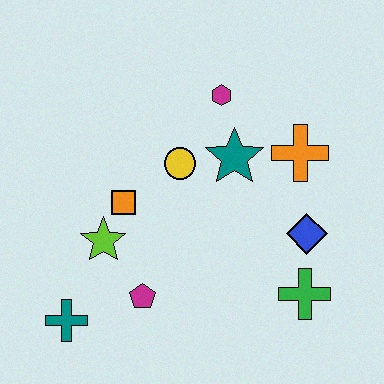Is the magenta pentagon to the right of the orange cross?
No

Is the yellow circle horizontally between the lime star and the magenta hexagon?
Yes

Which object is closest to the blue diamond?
The green cross is closest to the blue diamond.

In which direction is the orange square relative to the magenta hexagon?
The orange square is below the magenta hexagon.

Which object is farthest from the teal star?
The teal cross is farthest from the teal star.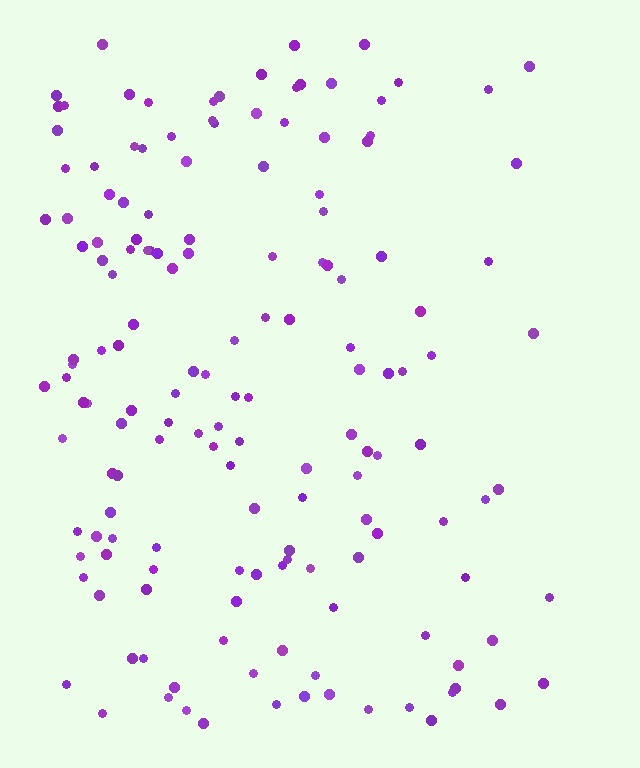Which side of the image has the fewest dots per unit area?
The right.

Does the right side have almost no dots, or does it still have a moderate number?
Still a moderate number, just noticeably fewer than the left.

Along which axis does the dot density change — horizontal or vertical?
Horizontal.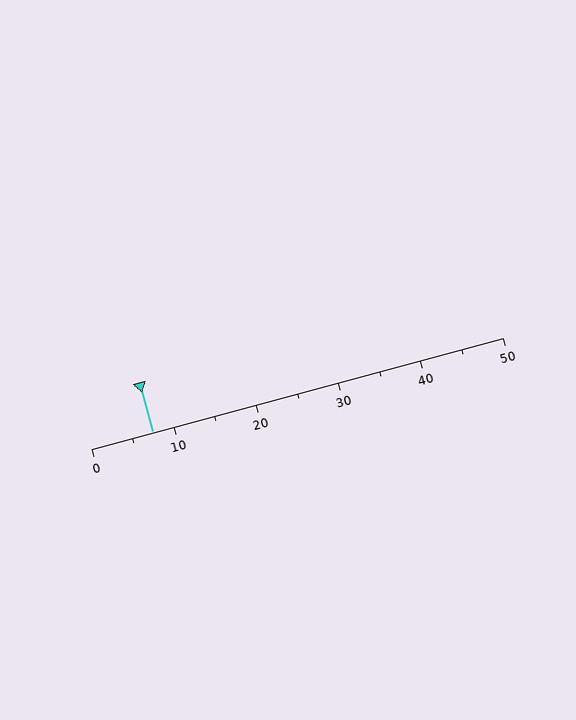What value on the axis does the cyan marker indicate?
The marker indicates approximately 7.5.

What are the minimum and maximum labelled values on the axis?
The axis runs from 0 to 50.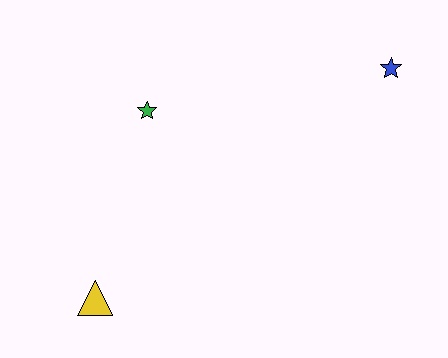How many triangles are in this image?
There is 1 triangle.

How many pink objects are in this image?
There are no pink objects.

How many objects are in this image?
There are 3 objects.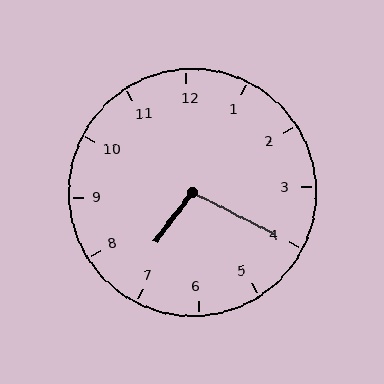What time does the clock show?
7:20.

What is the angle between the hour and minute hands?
Approximately 100 degrees.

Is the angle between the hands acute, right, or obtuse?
It is obtuse.